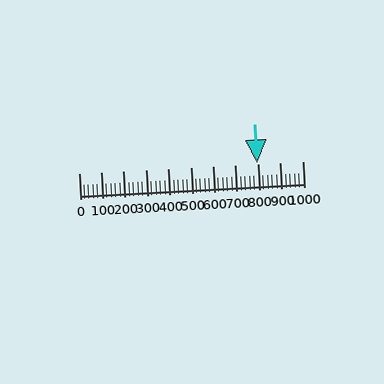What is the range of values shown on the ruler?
The ruler shows values from 0 to 1000.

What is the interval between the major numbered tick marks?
The major tick marks are spaced 100 units apart.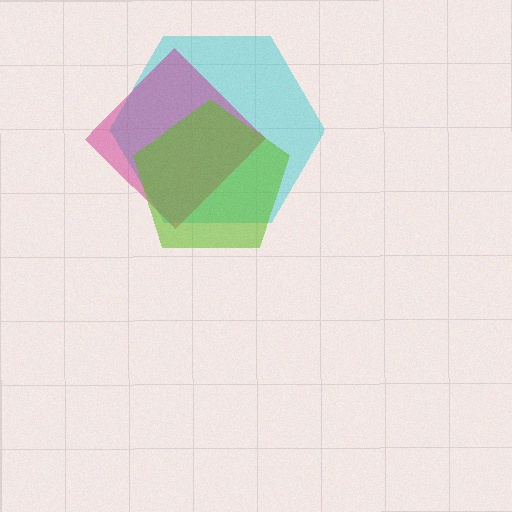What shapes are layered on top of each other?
The layered shapes are: a cyan hexagon, a magenta diamond, a lime pentagon.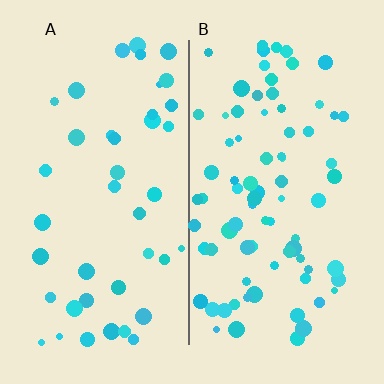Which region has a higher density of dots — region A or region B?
B (the right).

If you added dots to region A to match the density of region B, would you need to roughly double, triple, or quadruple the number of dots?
Approximately double.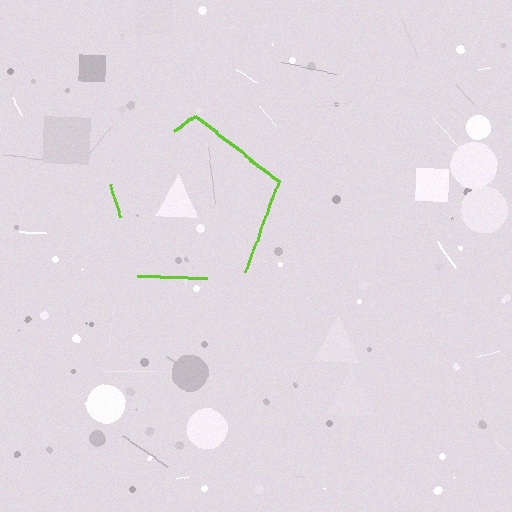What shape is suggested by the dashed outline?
The dashed outline suggests a pentagon.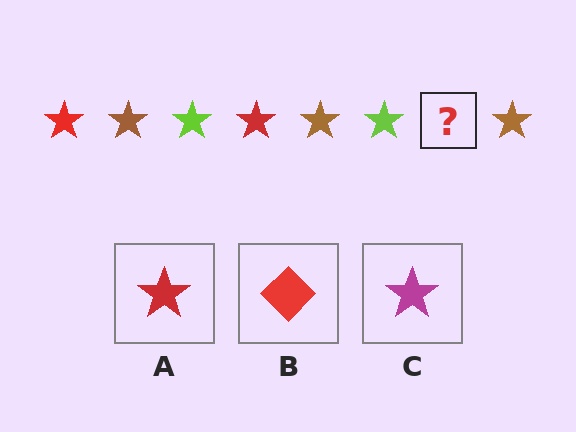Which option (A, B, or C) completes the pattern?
A.